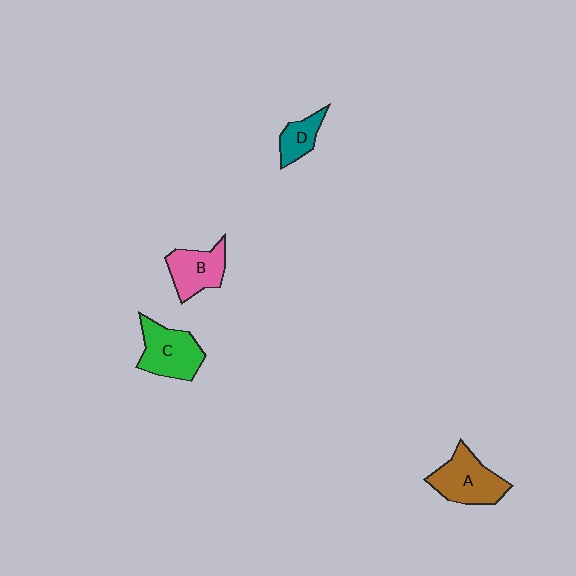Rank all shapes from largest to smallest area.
From largest to smallest: A (brown), C (green), B (pink), D (teal).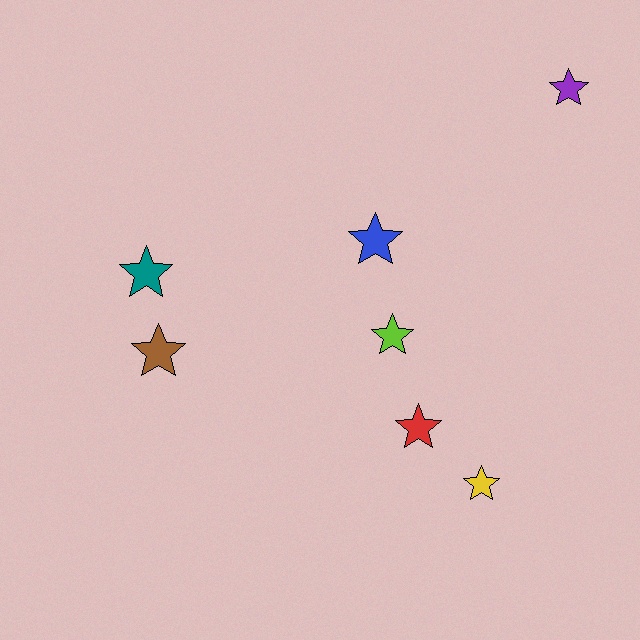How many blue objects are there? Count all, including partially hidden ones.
There is 1 blue object.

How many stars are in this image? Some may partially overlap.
There are 7 stars.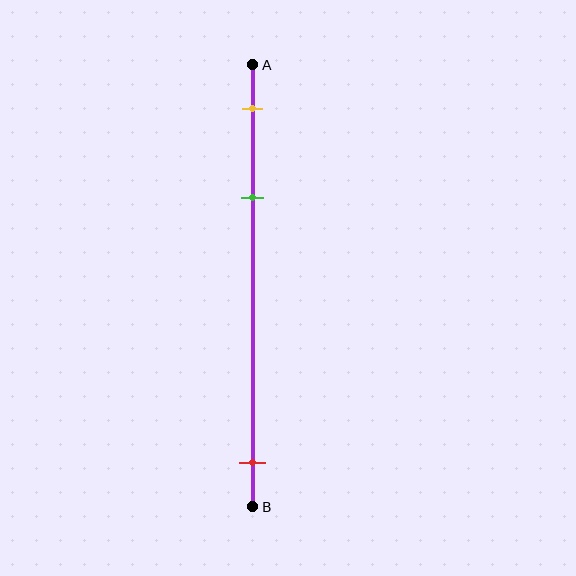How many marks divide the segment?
There are 3 marks dividing the segment.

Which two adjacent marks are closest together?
The yellow and green marks are the closest adjacent pair.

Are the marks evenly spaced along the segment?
No, the marks are not evenly spaced.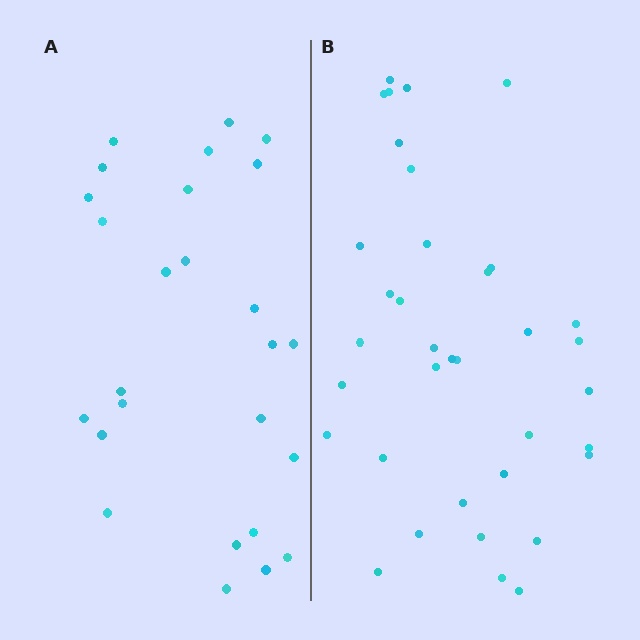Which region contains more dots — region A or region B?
Region B (the right region) has more dots.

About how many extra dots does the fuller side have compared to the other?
Region B has roughly 10 or so more dots than region A.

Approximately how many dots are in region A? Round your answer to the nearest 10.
About 30 dots. (The exact count is 26, which rounds to 30.)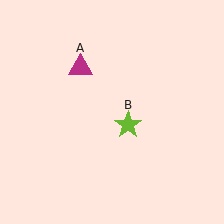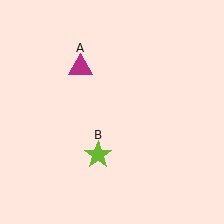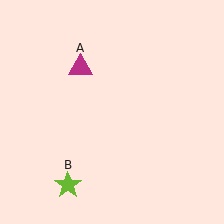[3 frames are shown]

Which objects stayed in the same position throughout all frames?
Magenta triangle (object A) remained stationary.